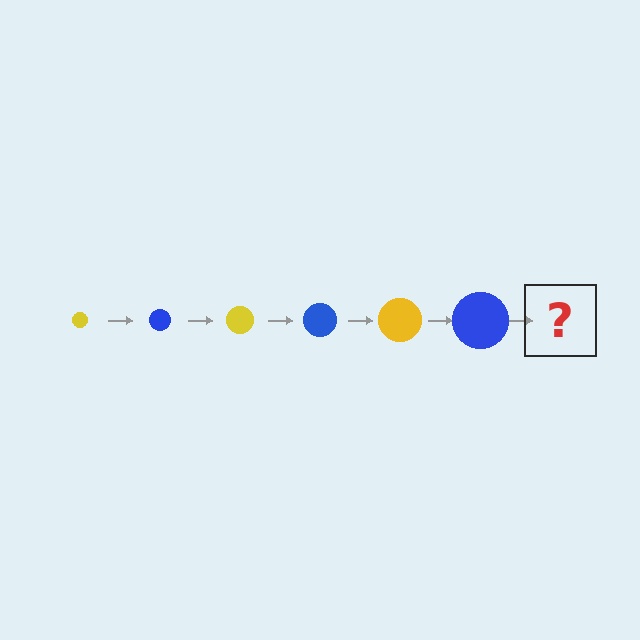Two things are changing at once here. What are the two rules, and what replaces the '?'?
The two rules are that the circle grows larger each step and the color cycles through yellow and blue. The '?' should be a yellow circle, larger than the previous one.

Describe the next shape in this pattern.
It should be a yellow circle, larger than the previous one.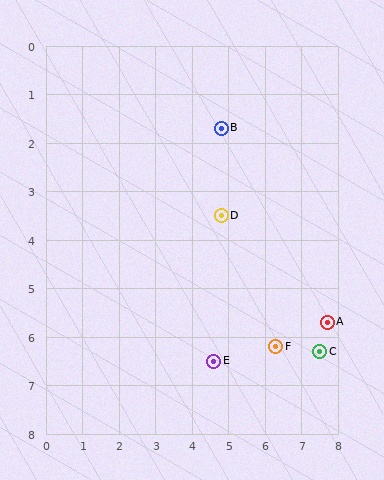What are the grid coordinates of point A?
Point A is at approximately (7.7, 5.7).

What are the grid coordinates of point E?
Point E is at approximately (4.6, 6.5).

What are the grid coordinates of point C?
Point C is at approximately (7.5, 6.3).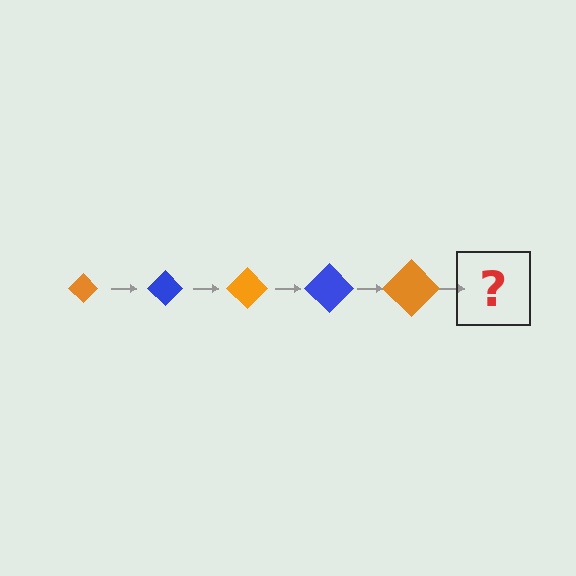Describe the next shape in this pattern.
It should be a blue diamond, larger than the previous one.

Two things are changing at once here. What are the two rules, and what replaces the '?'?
The two rules are that the diamond grows larger each step and the color cycles through orange and blue. The '?' should be a blue diamond, larger than the previous one.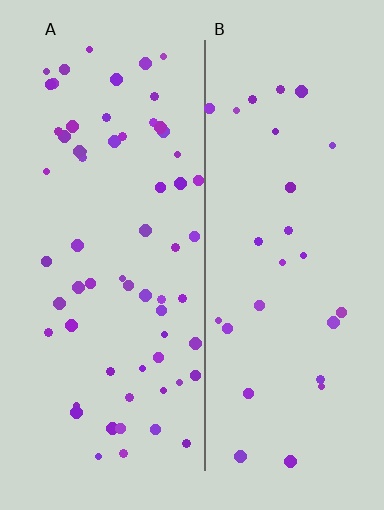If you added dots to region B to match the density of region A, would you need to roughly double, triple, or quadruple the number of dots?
Approximately double.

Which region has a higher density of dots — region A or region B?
A (the left).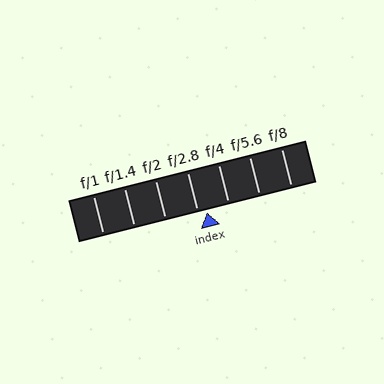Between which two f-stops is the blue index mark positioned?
The index mark is between f/2.8 and f/4.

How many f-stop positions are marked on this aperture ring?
There are 7 f-stop positions marked.